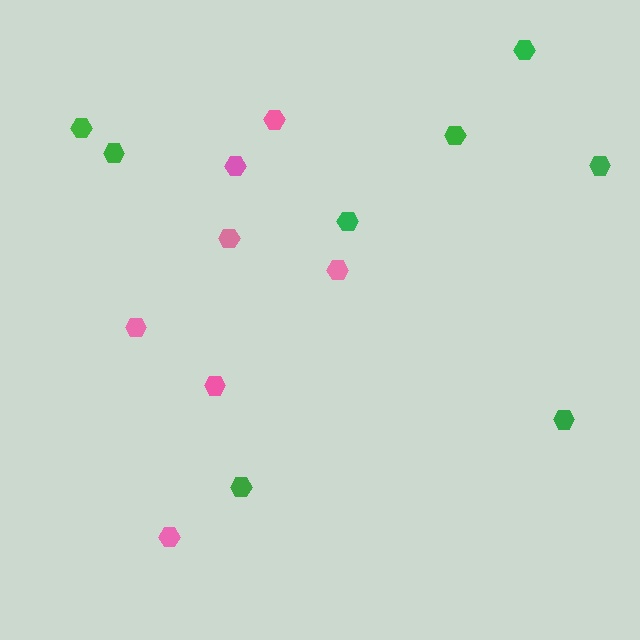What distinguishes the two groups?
There are 2 groups: one group of green hexagons (8) and one group of pink hexagons (7).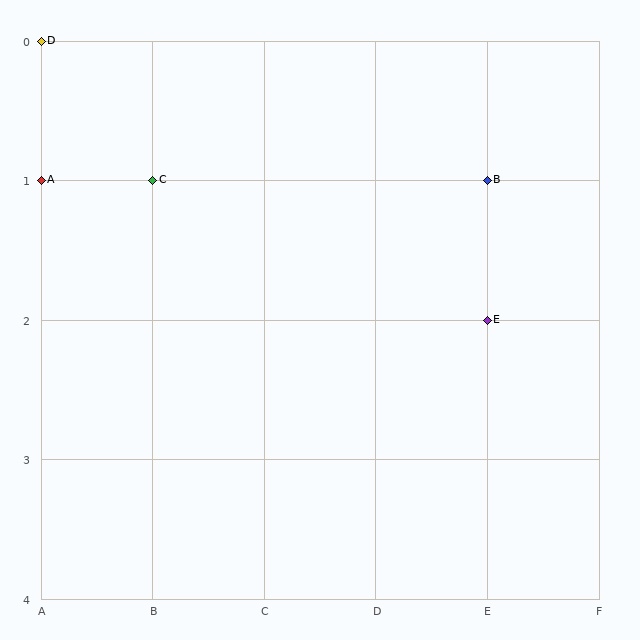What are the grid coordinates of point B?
Point B is at grid coordinates (E, 1).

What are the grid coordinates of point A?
Point A is at grid coordinates (A, 1).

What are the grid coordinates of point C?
Point C is at grid coordinates (B, 1).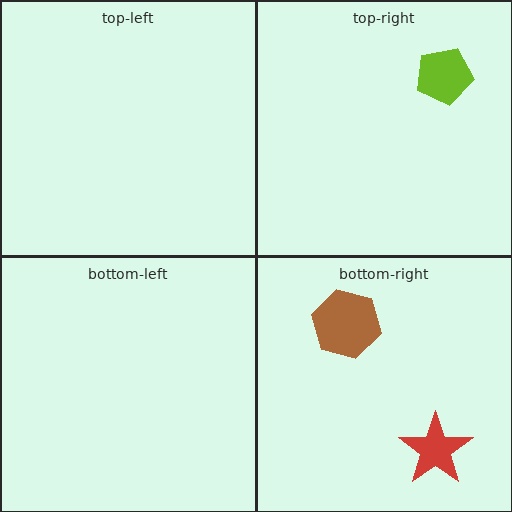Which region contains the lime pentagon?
The top-right region.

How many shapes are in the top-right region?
1.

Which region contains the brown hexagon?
The bottom-right region.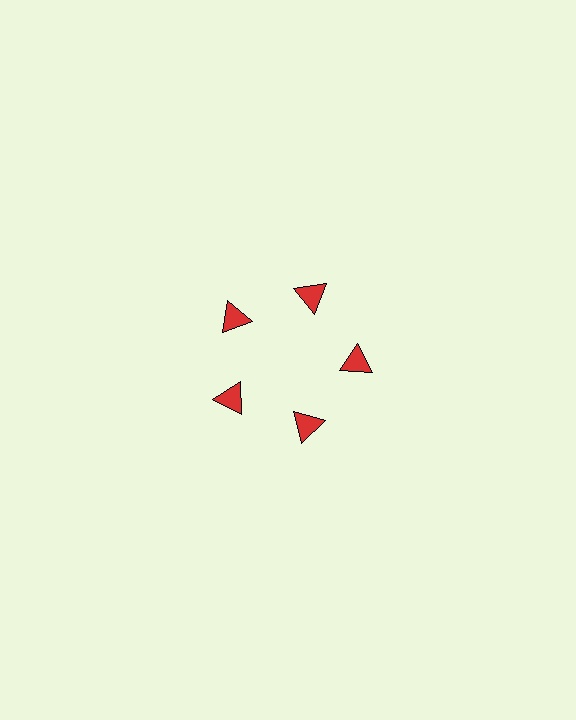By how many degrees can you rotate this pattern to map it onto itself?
The pattern maps onto itself every 72 degrees of rotation.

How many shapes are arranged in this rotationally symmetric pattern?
There are 5 shapes, arranged in 5 groups of 1.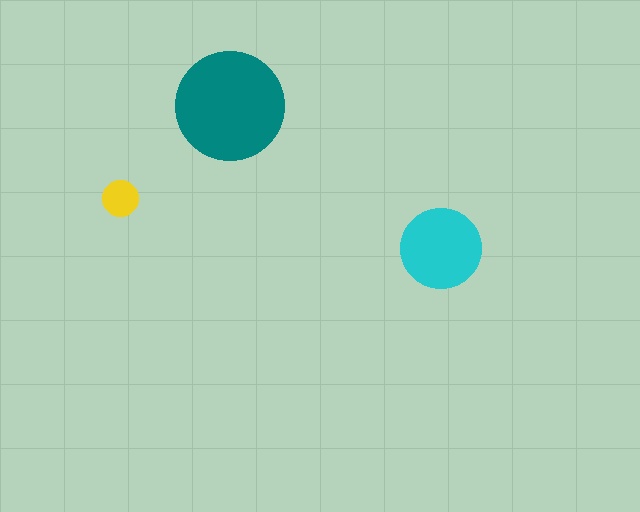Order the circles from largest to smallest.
the teal one, the cyan one, the yellow one.